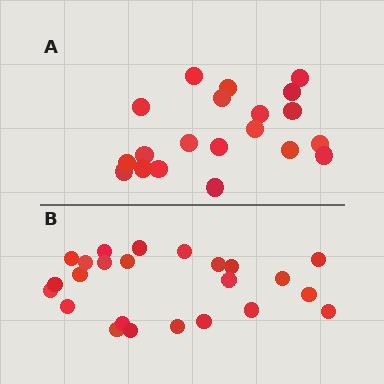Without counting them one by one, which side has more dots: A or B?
Region B (the bottom region) has more dots.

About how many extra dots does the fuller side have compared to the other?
Region B has about 4 more dots than region A.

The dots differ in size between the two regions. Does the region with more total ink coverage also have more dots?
No. Region A has more total ink coverage because its dots are larger, but region B actually contains more individual dots. Total area can be misleading — the number of items is what matters here.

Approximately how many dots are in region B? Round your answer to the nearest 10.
About 20 dots. (The exact count is 24, which rounds to 20.)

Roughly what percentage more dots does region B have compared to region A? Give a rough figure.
About 20% more.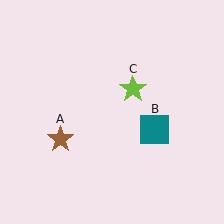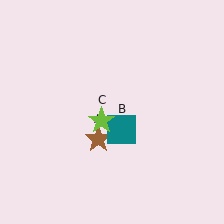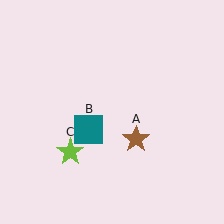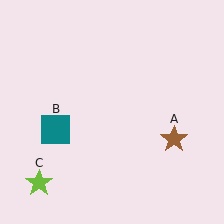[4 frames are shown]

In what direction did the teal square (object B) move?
The teal square (object B) moved left.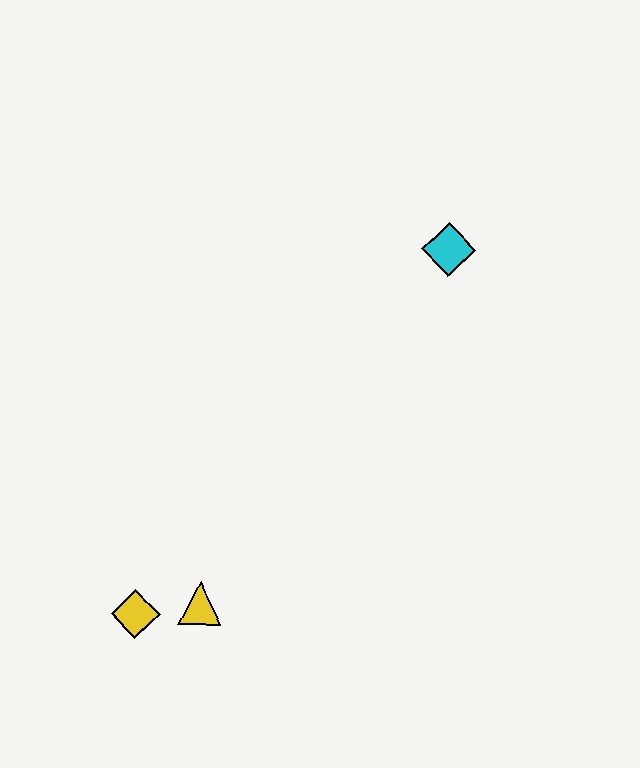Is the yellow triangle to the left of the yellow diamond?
No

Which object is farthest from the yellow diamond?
The cyan diamond is farthest from the yellow diamond.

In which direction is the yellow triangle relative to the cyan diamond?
The yellow triangle is below the cyan diamond.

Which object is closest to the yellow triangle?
The yellow diamond is closest to the yellow triangle.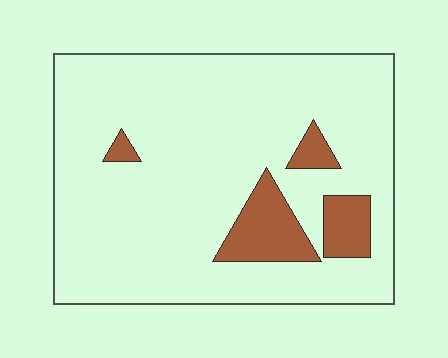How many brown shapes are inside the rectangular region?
4.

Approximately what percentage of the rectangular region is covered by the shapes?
Approximately 10%.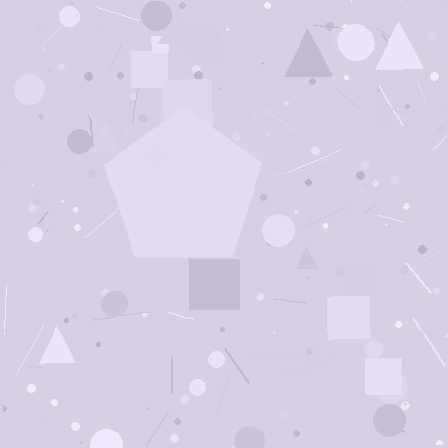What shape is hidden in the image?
A pentagon is hidden in the image.